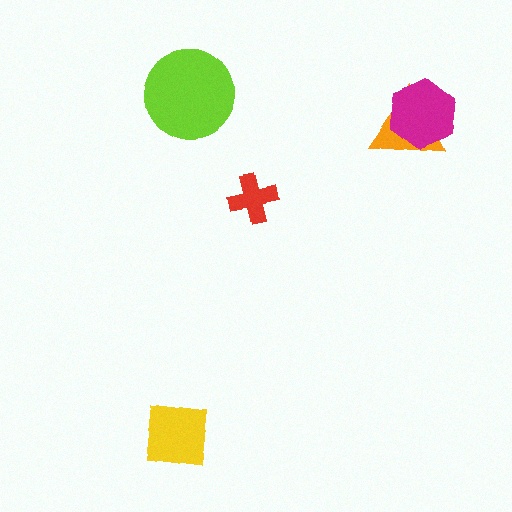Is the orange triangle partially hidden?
Yes, it is partially covered by another shape.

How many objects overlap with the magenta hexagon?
1 object overlaps with the magenta hexagon.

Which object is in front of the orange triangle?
The magenta hexagon is in front of the orange triangle.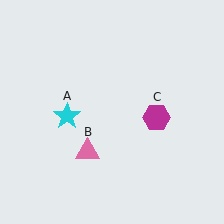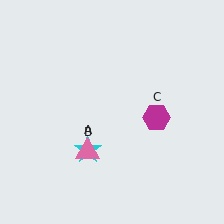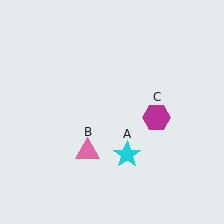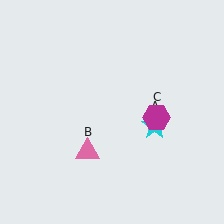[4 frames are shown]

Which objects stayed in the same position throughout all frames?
Pink triangle (object B) and magenta hexagon (object C) remained stationary.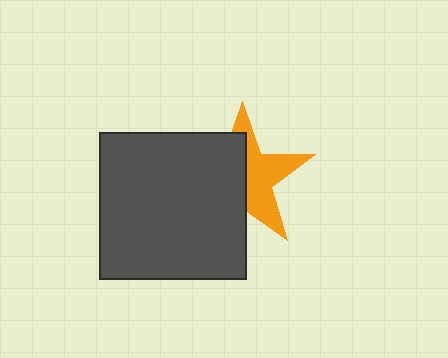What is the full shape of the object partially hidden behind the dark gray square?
The partially hidden object is an orange star.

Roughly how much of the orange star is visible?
About half of it is visible (roughly 47%).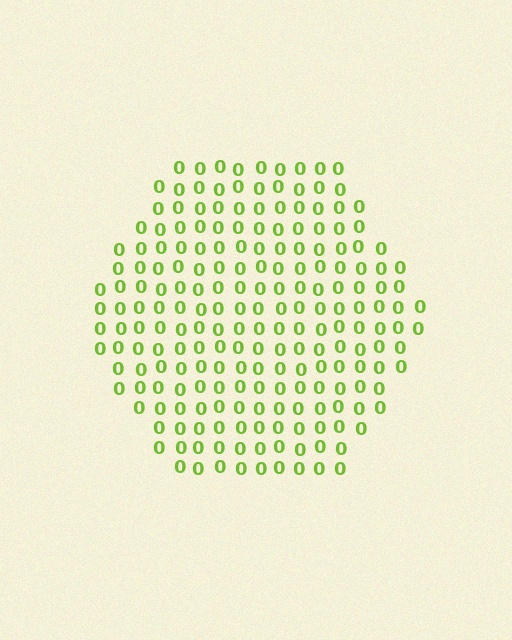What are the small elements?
The small elements are digit 0's.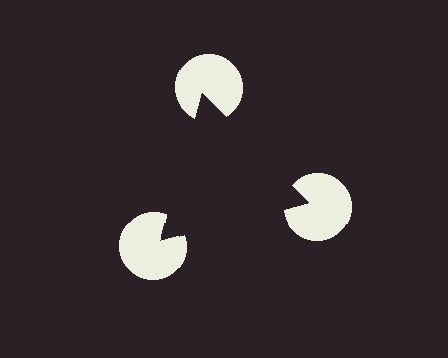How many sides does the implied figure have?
3 sides.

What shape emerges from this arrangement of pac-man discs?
An illusory triangle — its edges are inferred from the aligned wedge cuts in the pac-man discs, not physically drawn.